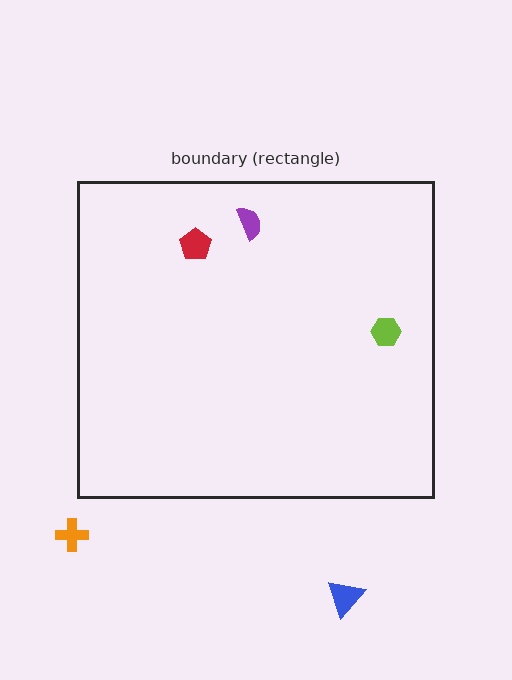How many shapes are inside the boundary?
3 inside, 2 outside.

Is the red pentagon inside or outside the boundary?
Inside.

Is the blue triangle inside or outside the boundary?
Outside.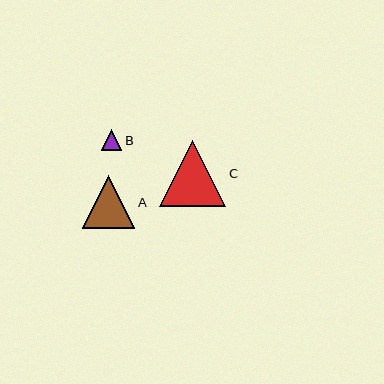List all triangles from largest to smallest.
From largest to smallest: C, A, B.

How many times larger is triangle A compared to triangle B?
Triangle A is approximately 2.5 times the size of triangle B.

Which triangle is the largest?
Triangle C is the largest with a size of approximately 66 pixels.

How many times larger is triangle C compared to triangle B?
Triangle C is approximately 3.2 times the size of triangle B.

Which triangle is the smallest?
Triangle B is the smallest with a size of approximately 21 pixels.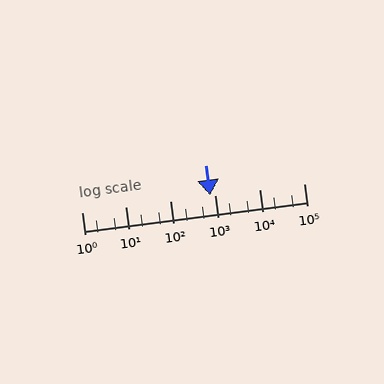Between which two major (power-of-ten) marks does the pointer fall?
The pointer is between 100 and 1000.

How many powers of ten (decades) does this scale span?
The scale spans 5 decades, from 1 to 100000.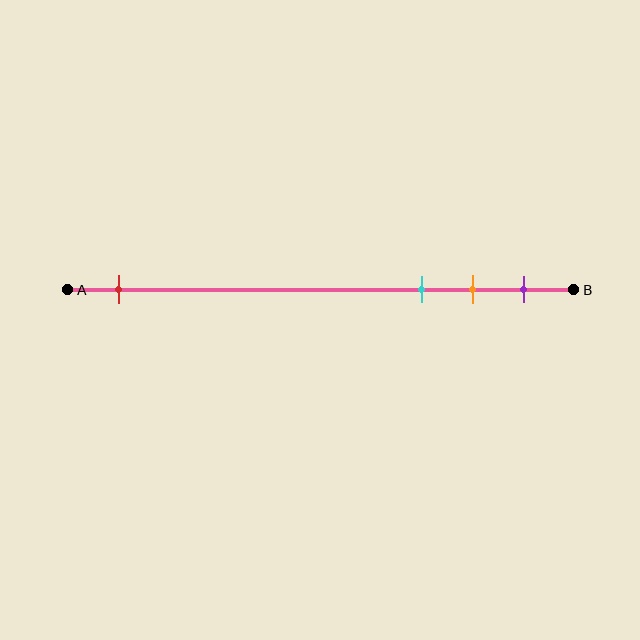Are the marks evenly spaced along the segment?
No, the marks are not evenly spaced.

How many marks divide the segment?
There are 4 marks dividing the segment.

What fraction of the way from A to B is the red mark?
The red mark is approximately 10% (0.1) of the way from A to B.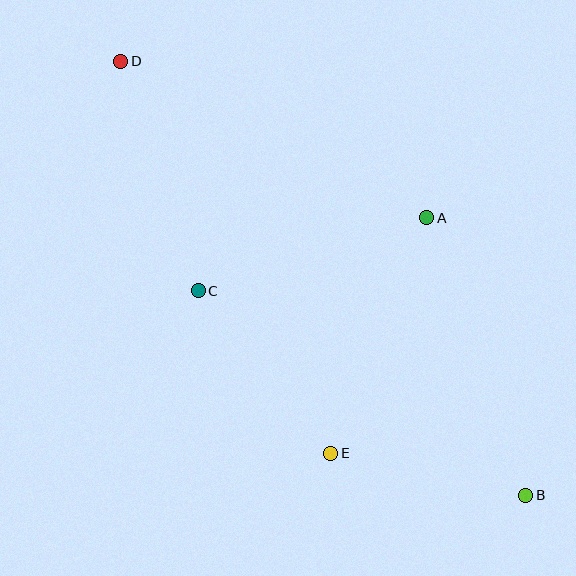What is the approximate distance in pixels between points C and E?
The distance between C and E is approximately 210 pixels.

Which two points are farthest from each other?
Points B and D are farthest from each other.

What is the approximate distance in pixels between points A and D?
The distance between A and D is approximately 344 pixels.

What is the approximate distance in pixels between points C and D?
The distance between C and D is approximately 242 pixels.